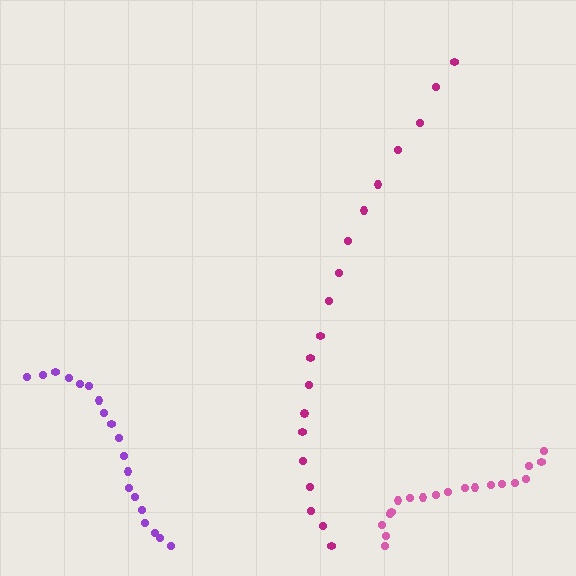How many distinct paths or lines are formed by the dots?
There are 3 distinct paths.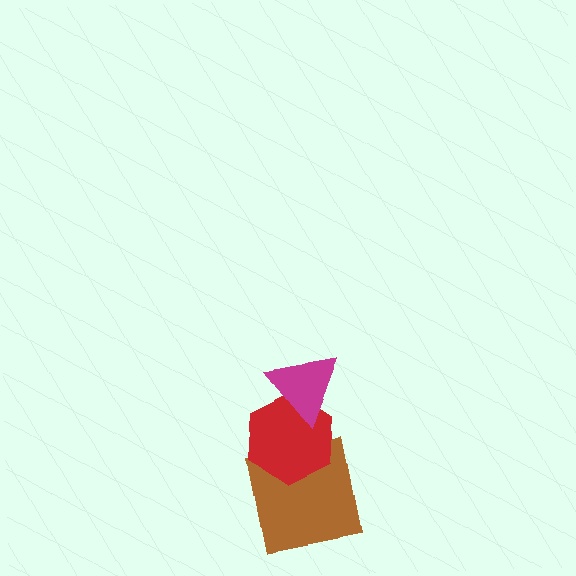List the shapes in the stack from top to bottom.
From top to bottom: the magenta triangle, the red hexagon, the brown square.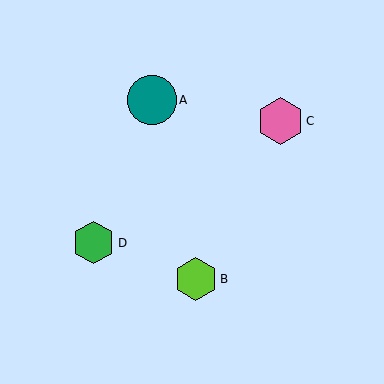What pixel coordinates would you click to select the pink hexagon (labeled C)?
Click at (280, 121) to select the pink hexagon C.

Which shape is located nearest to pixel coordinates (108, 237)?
The green hexagon (labeled D) at (94, 243) is nearest to that location.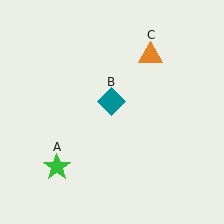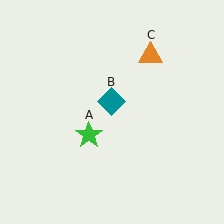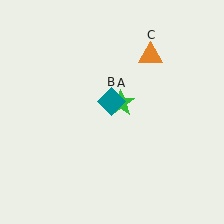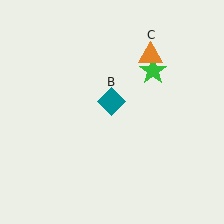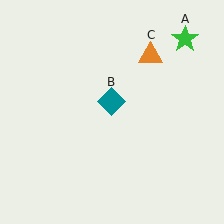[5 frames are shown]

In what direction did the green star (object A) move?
The green star (object A) moved up and to the right.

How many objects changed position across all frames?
1 object changed position: green star (object A).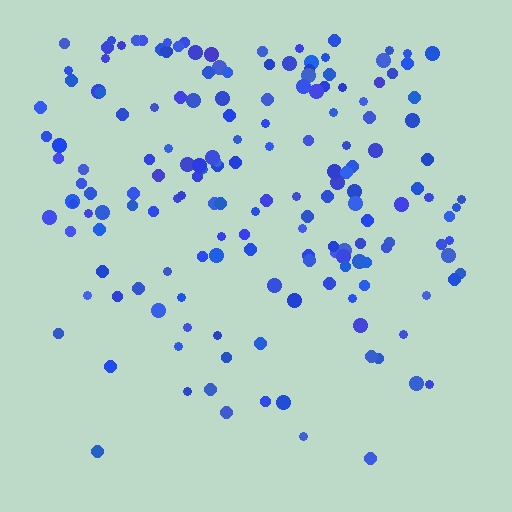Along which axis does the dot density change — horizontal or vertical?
Vertical.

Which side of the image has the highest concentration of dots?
The top.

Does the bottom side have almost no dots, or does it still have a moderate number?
Still a moderate number, just noticeably fewer than the top.